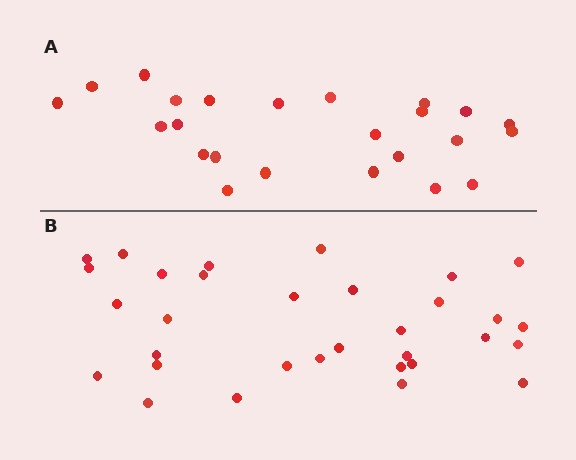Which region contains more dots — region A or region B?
Region B (the bottom region) has more dots.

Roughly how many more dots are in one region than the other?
Region B has roughly 8 or so more dots than region A.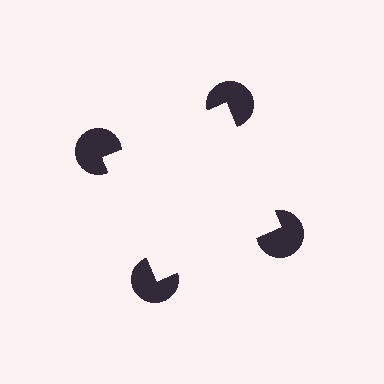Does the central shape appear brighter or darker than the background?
It typically appears slightly brighter than the background, even though no actual brightness change is drawn.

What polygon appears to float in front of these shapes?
An illusory square — its edges are inferred from the aligned wedge cuts in the pac-man discs, not physically drawn.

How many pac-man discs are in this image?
There are 4 — one at each vertex of the illusory square.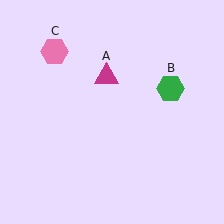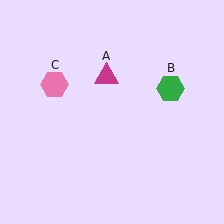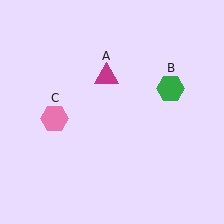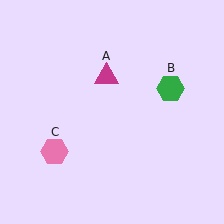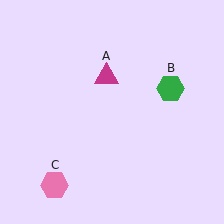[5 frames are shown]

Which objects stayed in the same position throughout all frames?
Magenta triangle (object A) and green hexagon (object B) remained stationary.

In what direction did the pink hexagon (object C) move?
The pink hexagon (object C) moved down.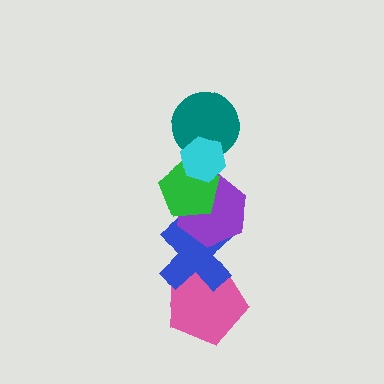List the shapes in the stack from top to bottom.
From top to bottom: the cyan hexagon, the teal circle, the green pentagon, the purple hexagon, the blue cross, the pink pentagon.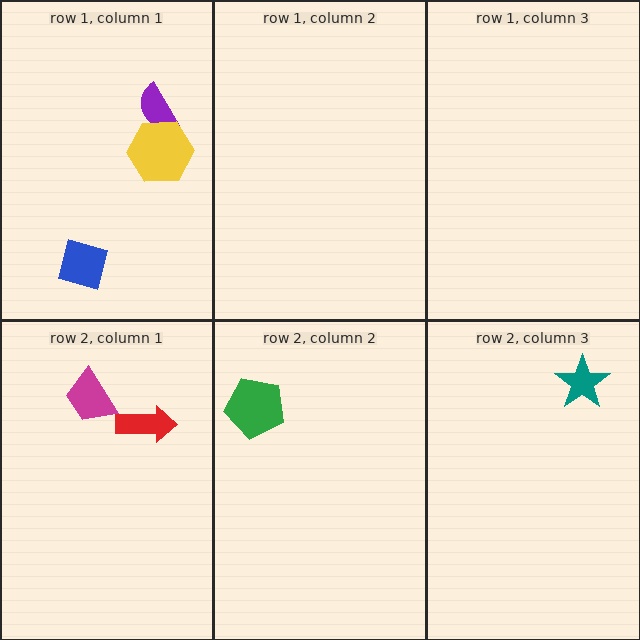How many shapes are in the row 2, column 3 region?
1.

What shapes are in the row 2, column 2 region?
The green pentagon.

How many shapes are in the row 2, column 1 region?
2.